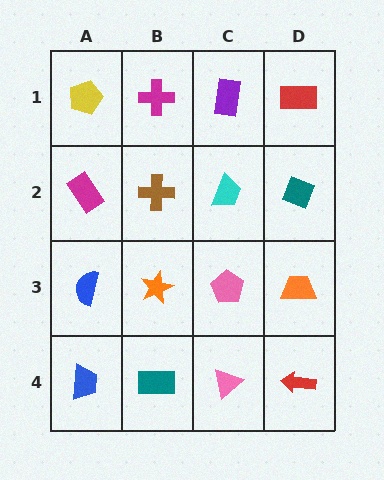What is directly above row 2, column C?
A purple rectangle.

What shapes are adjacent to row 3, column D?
A teal diamond (row 2, column D), a red arrow (row 4, column D), a pink pentagon (row 3, column C).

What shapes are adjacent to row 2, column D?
A red rectangle (row 1, column D), an orange trapezoid (row 3, column D), a cyan trapezoid (row 2, column C).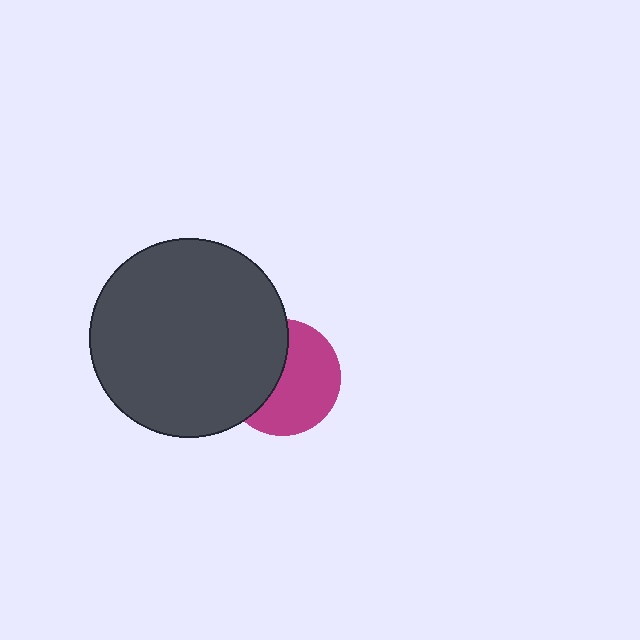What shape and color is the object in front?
The object in front is a dark gray circle.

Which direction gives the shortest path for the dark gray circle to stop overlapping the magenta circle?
Moving left gives the shortest separation.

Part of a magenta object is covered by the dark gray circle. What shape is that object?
It is a circle.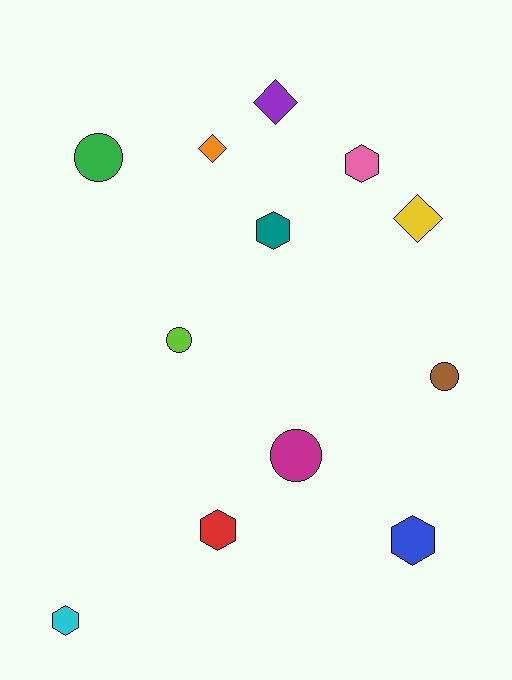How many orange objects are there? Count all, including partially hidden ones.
There is 1 orange object.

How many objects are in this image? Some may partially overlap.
There are 12 objects.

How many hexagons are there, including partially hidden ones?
There are 5 hexagons.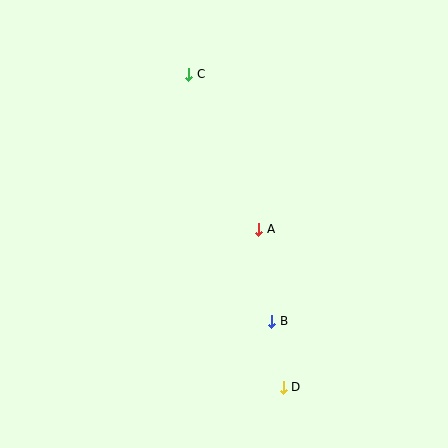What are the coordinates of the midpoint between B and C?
The midpoint between B and C is at (230, 198).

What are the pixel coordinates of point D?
Point D is at (283, 387).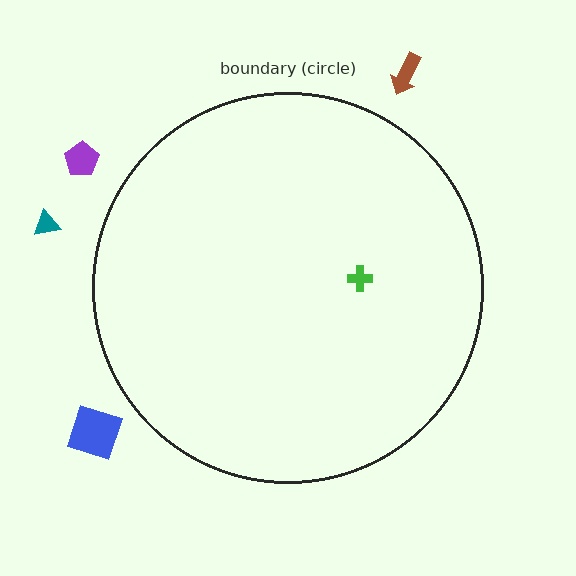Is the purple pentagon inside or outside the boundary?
Outside.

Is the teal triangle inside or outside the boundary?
Outside.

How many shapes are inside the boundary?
1 inside, 4 outside.